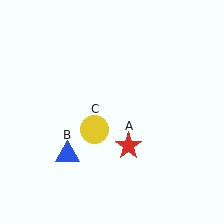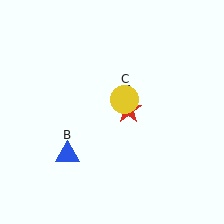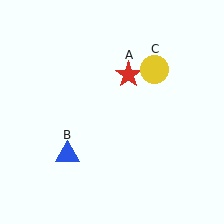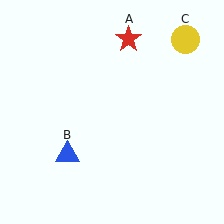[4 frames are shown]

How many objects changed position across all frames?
2 objects changed position: red star (object A), yellow circle (object C).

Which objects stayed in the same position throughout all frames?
Blue triangle (object B) remained stationary.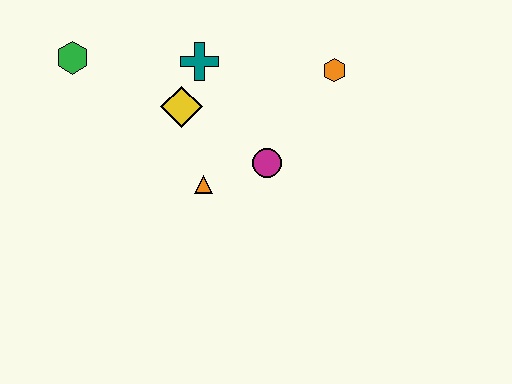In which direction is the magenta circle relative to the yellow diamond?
The magenta circle is to the right of the yellow diamond.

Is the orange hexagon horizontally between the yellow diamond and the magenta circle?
No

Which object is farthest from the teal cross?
The orange hexagon is farthest from the teal cross.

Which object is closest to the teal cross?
The yellow diamond is closest to the teal cross.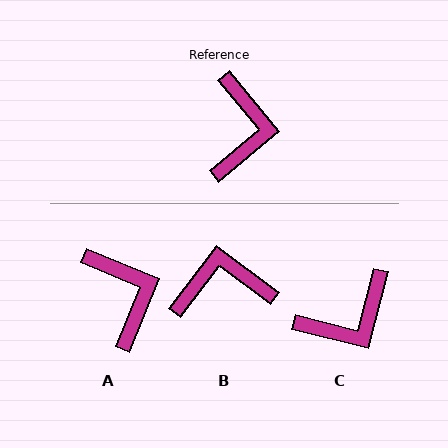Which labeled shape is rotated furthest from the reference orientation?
B, about 103 degrees away.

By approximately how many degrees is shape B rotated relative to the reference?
Approximately 103 degrees counter-clockwise.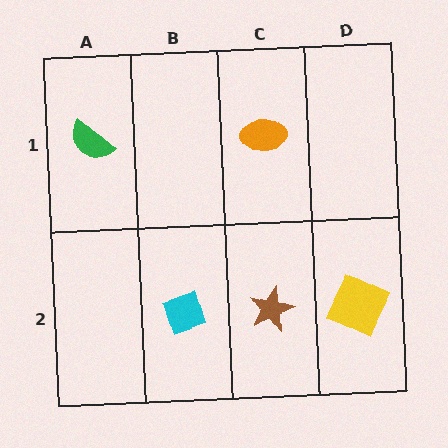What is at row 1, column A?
A green semicircle.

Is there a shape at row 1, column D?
No, that cell is empty.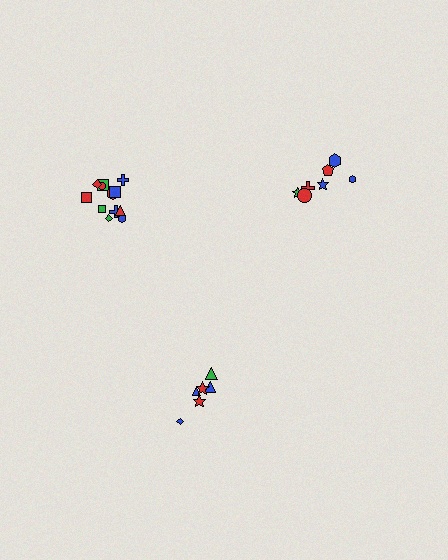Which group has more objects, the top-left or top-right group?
The top-left group.